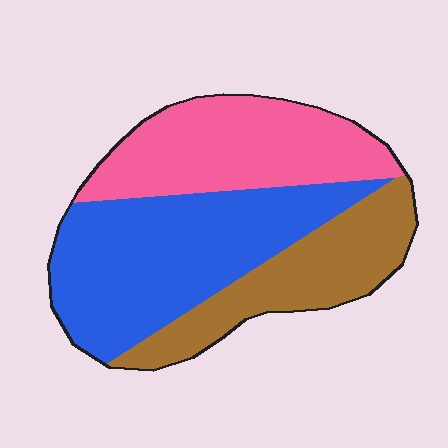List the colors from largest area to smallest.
From largest to smallest: blue, pink, brown.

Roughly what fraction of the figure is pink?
Pink covers roughly 30% of the figure.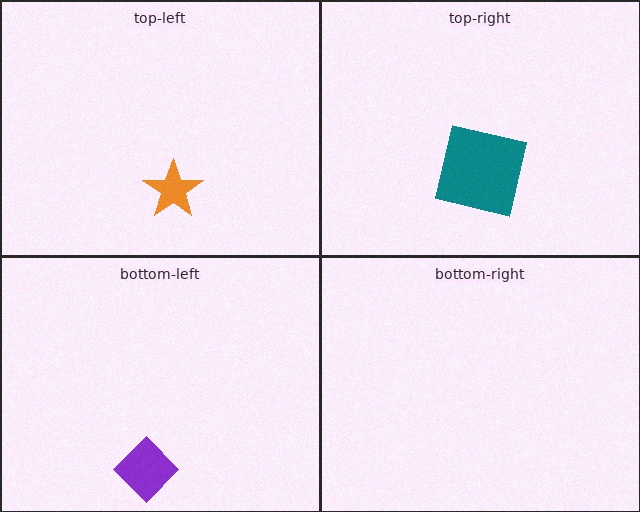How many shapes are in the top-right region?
1.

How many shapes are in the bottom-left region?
1.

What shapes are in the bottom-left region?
The purple diamond.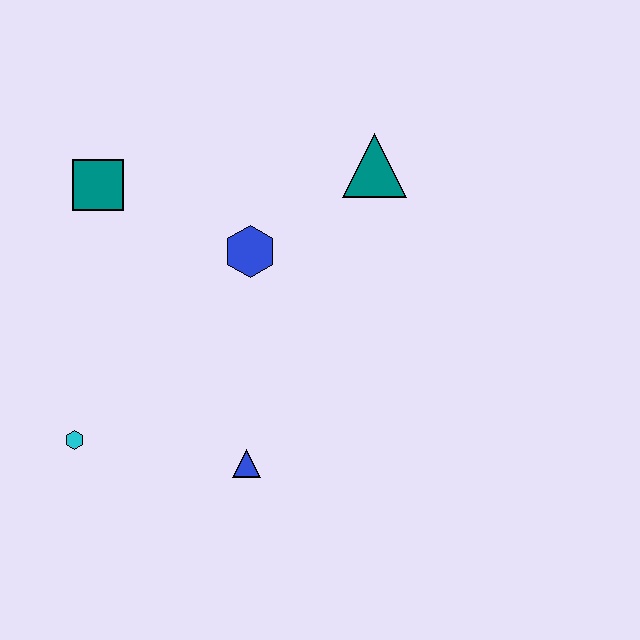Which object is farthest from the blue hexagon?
The cyan hexagon is farthest from the blue hexagon.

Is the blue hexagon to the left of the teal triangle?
Yes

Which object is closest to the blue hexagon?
The teal triangle is closest to the blue hexagon.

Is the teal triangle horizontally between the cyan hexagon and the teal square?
No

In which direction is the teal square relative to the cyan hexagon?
The teal square is above the cyan hexagon.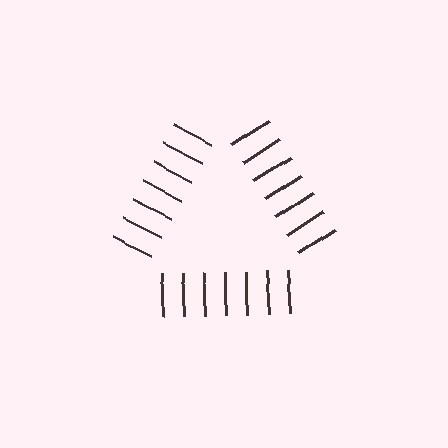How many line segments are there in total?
21 — 7 along each of the 3 edges.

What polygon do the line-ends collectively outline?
An illusory triangle — the line segments terminate on its edges but no continuous stroke is drawn.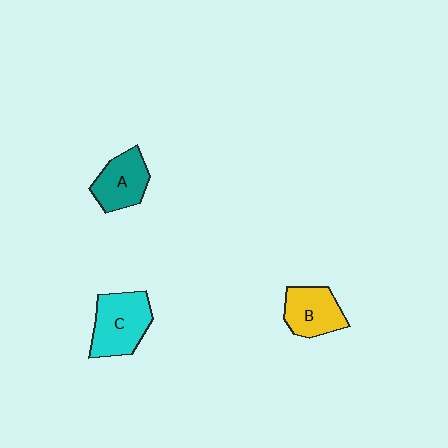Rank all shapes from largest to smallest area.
From largest to smallest: C (cyan), A (teal), B (yellow).